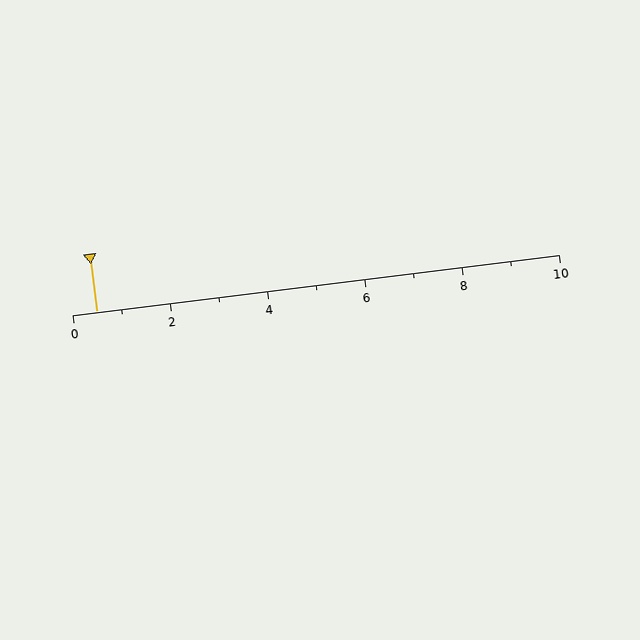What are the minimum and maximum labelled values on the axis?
The axis runs from 0 to 10.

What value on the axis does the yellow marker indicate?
The marker indicates approximately 0.5.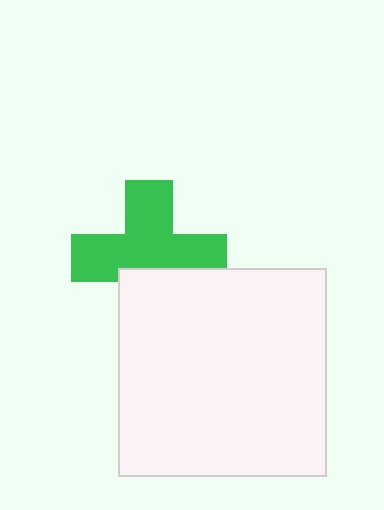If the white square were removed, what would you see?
You would see the complete green cross.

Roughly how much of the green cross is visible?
Most of it is visible (roughly 67%).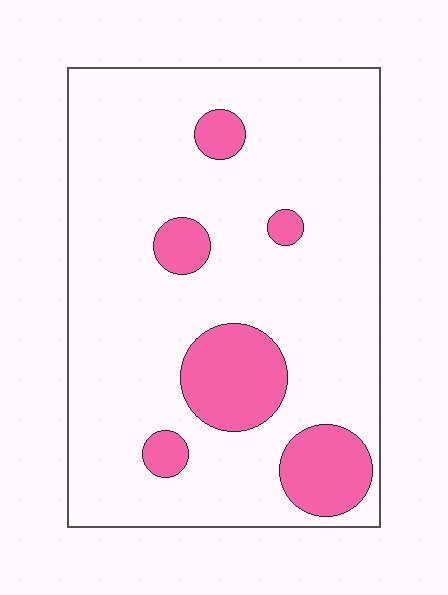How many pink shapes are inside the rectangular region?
6.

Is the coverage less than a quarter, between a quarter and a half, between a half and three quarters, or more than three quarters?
Less than a quarter.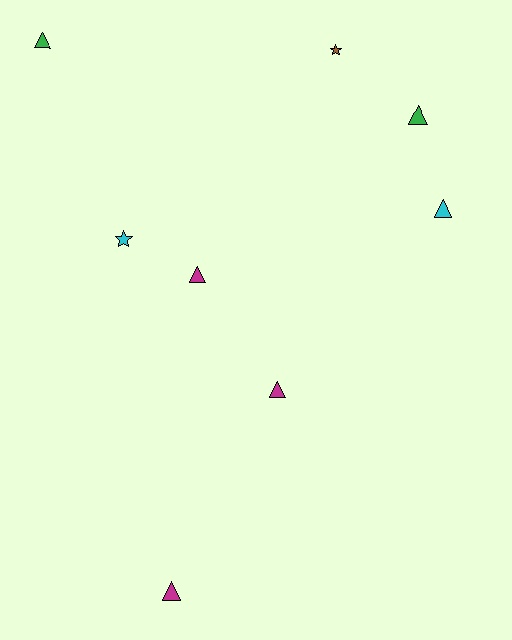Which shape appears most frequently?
Triangle, with 6 objects.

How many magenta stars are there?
There are no magenta stars.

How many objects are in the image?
There are 8 objects.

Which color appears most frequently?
Magenta, with 3 objects.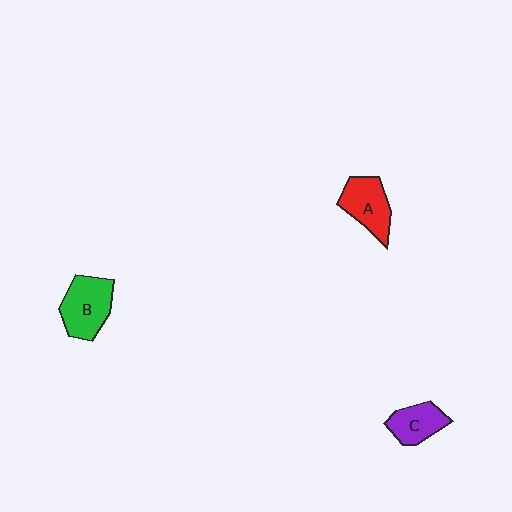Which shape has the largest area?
Shape B (green).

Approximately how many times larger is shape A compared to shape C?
Approximately 1.3 times.